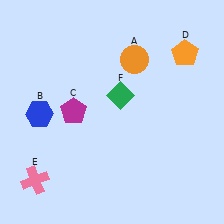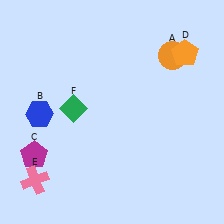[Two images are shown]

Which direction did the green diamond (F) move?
The green diamond (F) moved left.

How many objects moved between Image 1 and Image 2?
3 objects moved between the two images.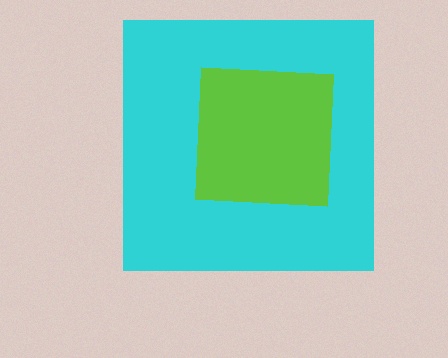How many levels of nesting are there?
2.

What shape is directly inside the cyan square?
The lime square.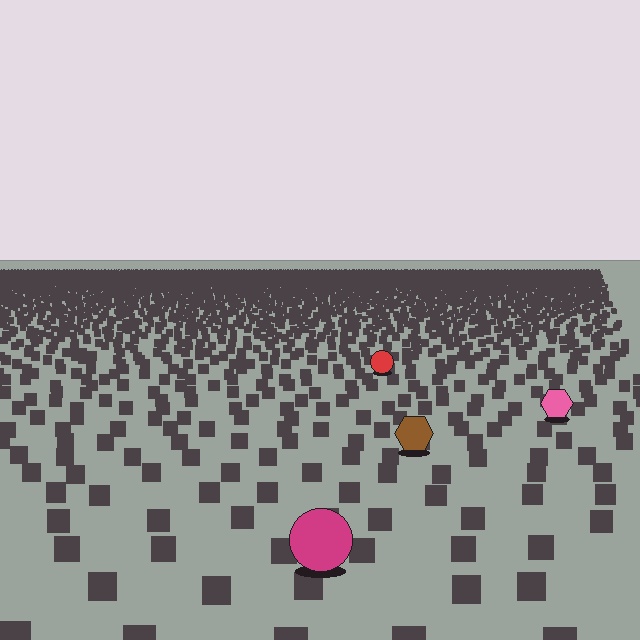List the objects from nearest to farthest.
From nearest to farthest: the magenta circle, the brown hexagon, the pink hexagon, the red circle.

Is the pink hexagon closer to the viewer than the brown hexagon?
No. The brown hexagon is closer — you can tell from the texture gradient: the ground texture is coarser near it.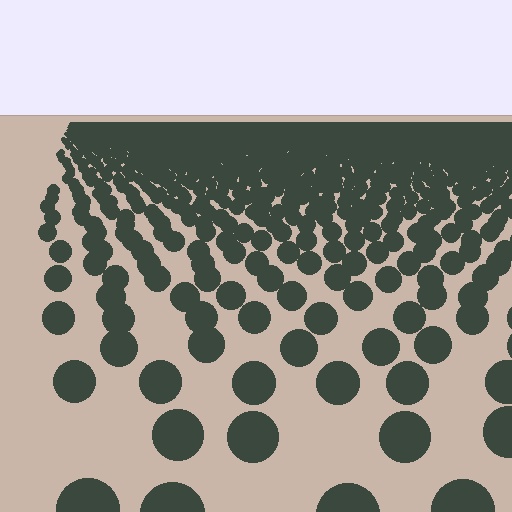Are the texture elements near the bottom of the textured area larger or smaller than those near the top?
Larger. Near the bottom, elements are closer to the viewer and appear at a bigger on-screen size.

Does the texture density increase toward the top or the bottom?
Density increases toward the top.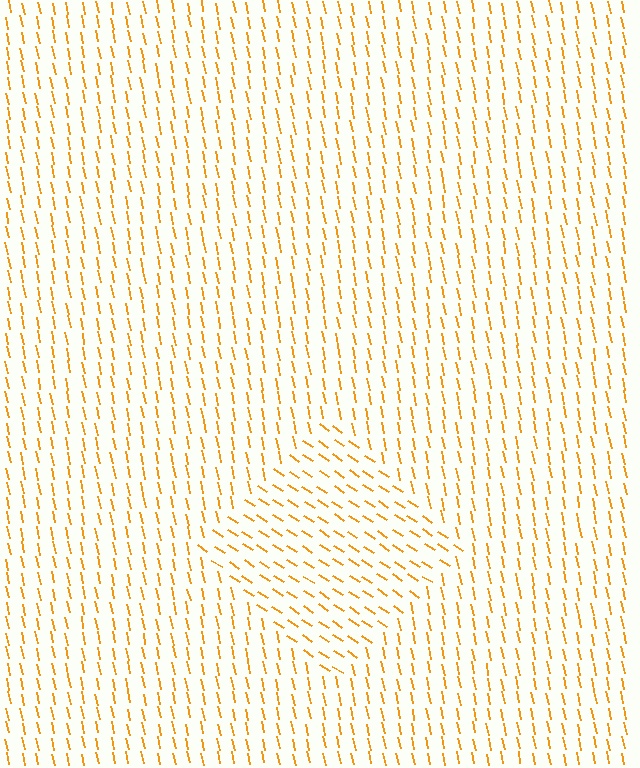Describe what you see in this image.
The image is filled with small orange line segments. A diamond region in the image has lines oriented differently from the surrounding lines, creating a visible texture boundary.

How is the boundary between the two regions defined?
The boundary is defined purely by a change in line orientation (approximately 45 degrees difference). All lines are the same color and thickness.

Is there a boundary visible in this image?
Yes, there is a texture boundary formed by a change in line orientation.